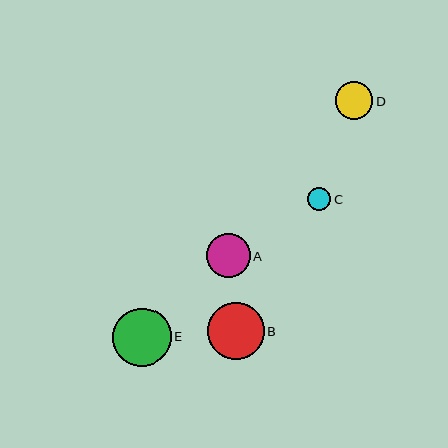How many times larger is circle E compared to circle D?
Circle E is approximately 1.6 times the size of circle D.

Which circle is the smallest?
Circle C is the smallest with a size of approximately 23 pixels.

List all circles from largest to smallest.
From largest to smallest: E, B, A, D, C.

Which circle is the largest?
Circle E is the largest with a size of approximately 59 pixels.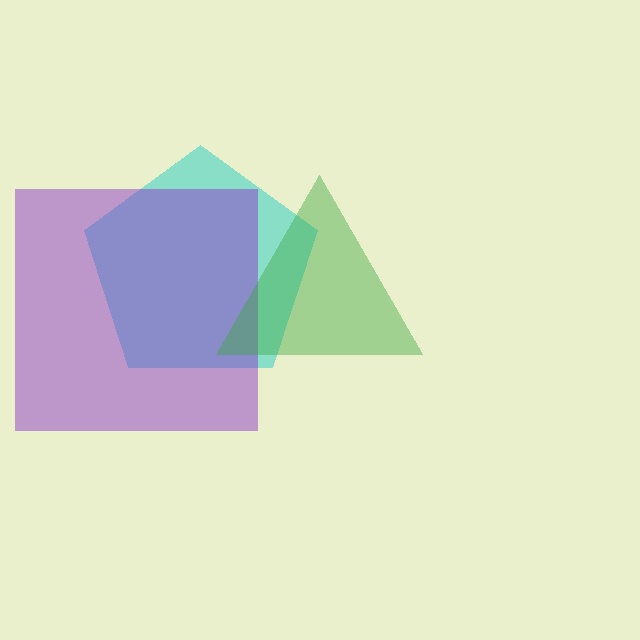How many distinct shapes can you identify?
There are 3 distinct shapes: a cyan pentagon, a purple square, a green triangle.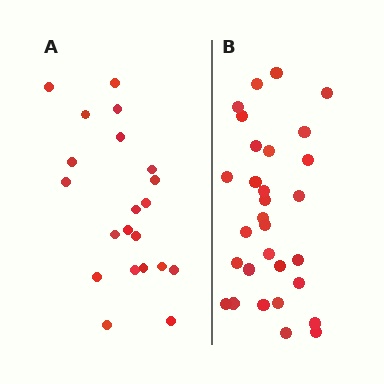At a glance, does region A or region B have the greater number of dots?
Region B (the right region) has more dots.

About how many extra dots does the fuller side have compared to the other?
Region B has roughly 8 or so more dots than region A.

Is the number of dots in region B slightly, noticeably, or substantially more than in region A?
Region B has noticeably more, but not dramatically so. The ratio is roughly 1.4 to 1.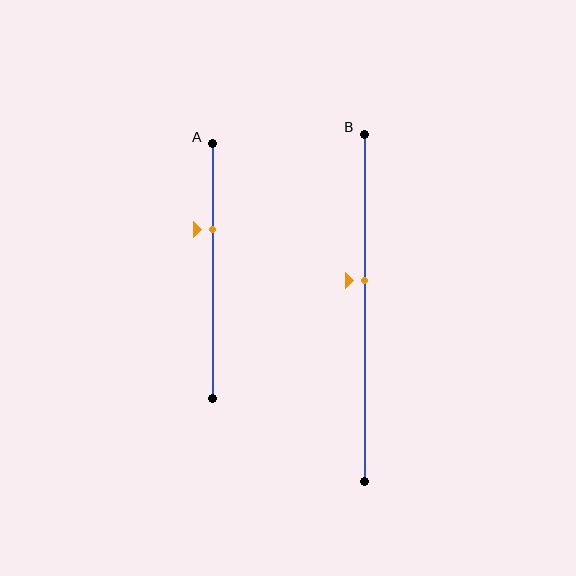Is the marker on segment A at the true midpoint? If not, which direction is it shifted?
No, the marker on segment A is shifted upward by about 16% of the segment length.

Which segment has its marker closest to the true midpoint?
Segment B has its marker closest to the true midpoint.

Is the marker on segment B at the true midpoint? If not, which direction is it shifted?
No, the marker on segment B is shifted upward by about 8% of the segment length.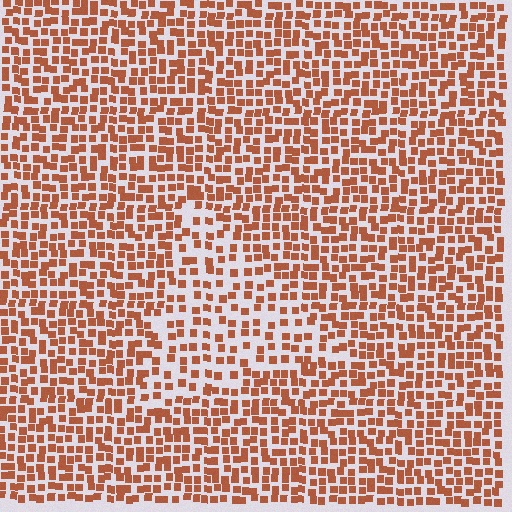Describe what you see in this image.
The image contains small brown elements arranged at two different densities. A triangle-shaped region is visible where the elements are less densely packed than the surrounding area.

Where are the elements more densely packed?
The elements are more densely packed outside the triangle boundary.